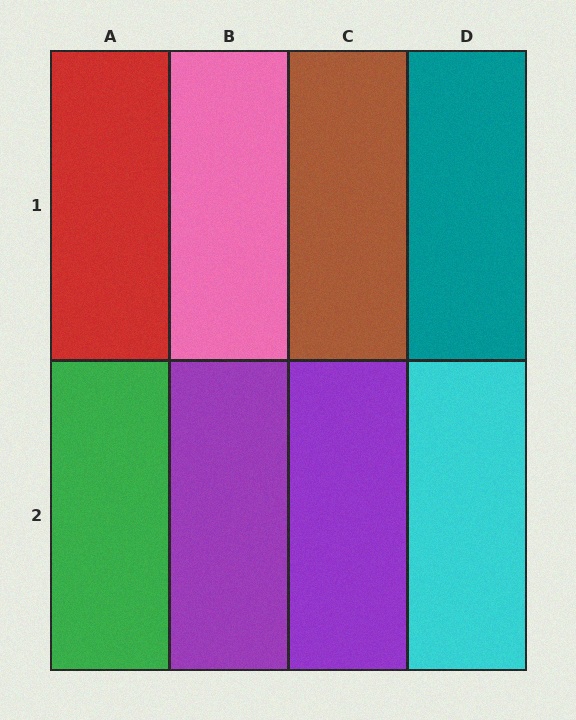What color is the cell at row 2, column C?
Purple.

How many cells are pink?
1 cell is pink.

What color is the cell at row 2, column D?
Cyan.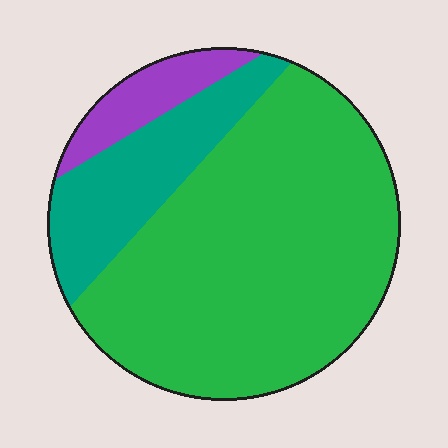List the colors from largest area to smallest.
From largest to smallest: green, teal, purple.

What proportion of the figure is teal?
Teal takes up between a sixth and a third of the figure.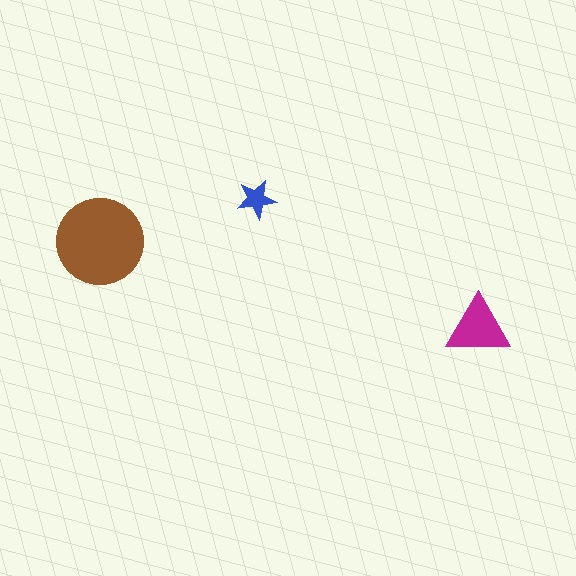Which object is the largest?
The brown circle.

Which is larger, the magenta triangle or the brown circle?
The brown circle.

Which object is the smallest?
The blue star.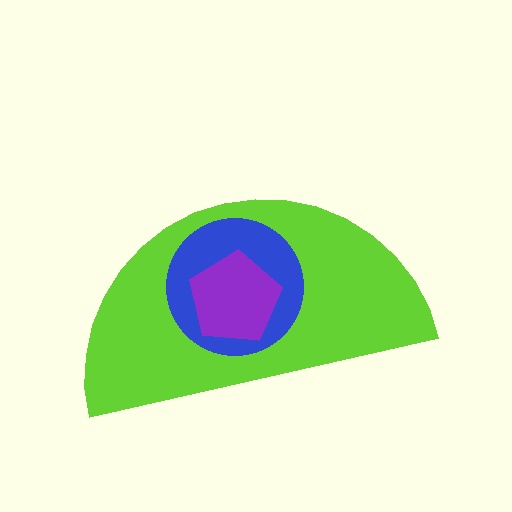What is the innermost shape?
The purple pentagon.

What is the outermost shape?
The lime semicircle.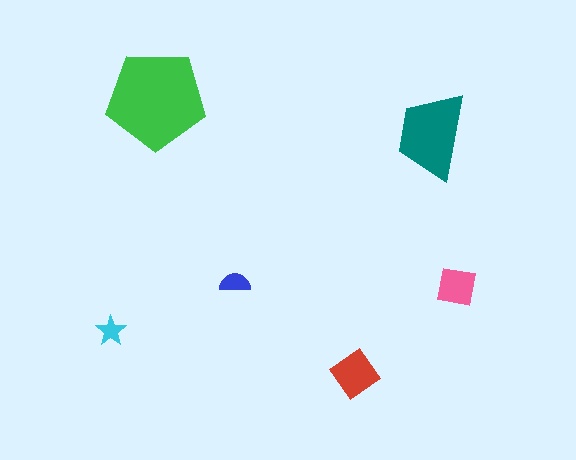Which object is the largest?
The green pentagon.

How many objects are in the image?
There are 6 objects in the image.